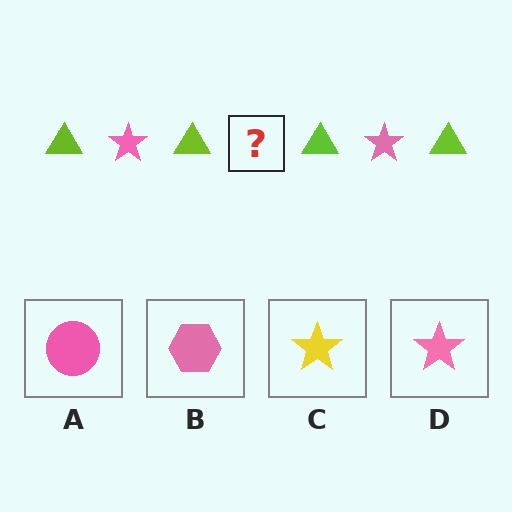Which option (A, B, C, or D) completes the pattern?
D.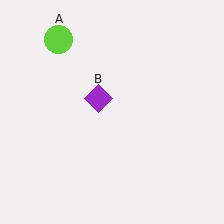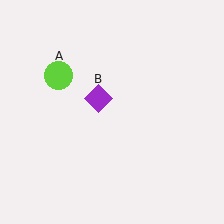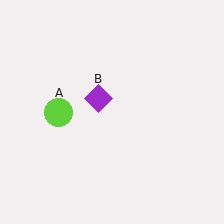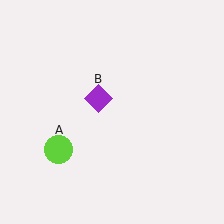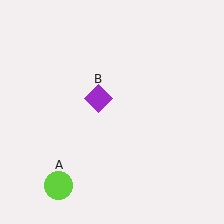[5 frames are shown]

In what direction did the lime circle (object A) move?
The lime circle (object A) moved down.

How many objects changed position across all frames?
1 object changed position: lime circle (object A).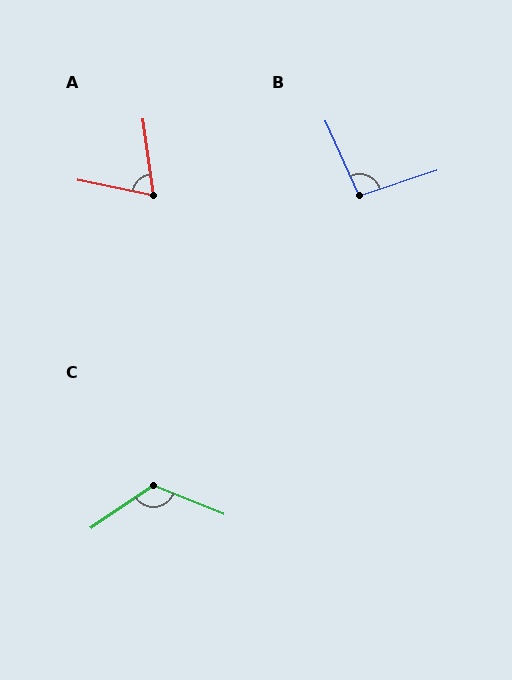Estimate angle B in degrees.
Approximately 96 degrees.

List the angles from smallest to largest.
A (71°), B (96°), C (124°).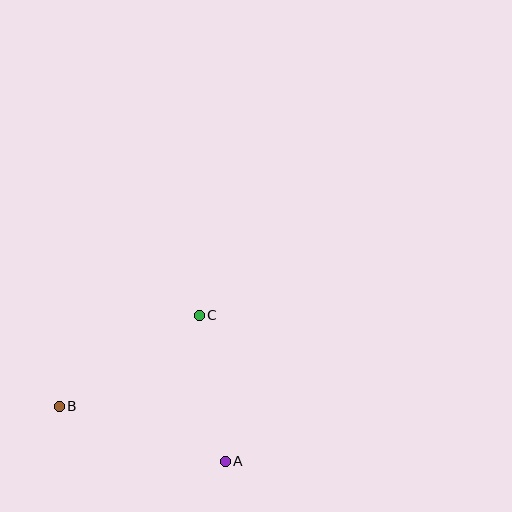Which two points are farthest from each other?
Points A and B are farthest from each other.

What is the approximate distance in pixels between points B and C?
The distance between B and C is approximately 167 pixels.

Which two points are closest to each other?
Points A and C are closest to each other.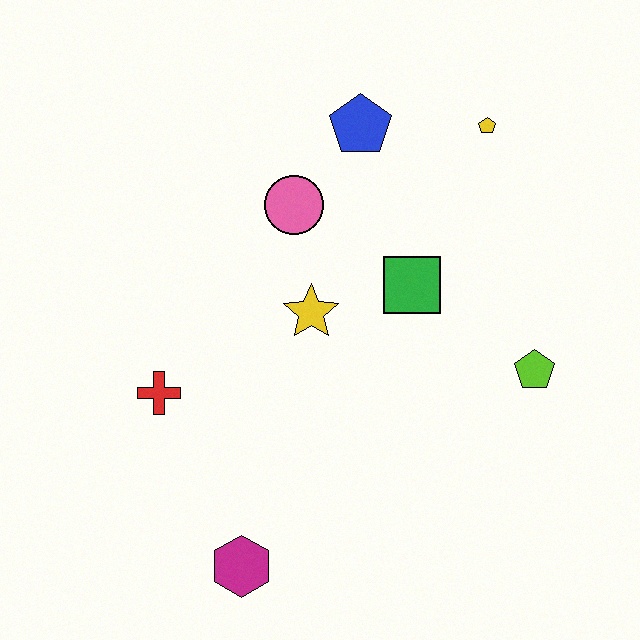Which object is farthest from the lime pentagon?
The red cross is farthest from the lime pentagon.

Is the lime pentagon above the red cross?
Yes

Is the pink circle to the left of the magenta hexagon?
No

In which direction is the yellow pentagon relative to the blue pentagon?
The yellow pentagon is to the right of the blue pentagon.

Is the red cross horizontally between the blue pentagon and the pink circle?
No